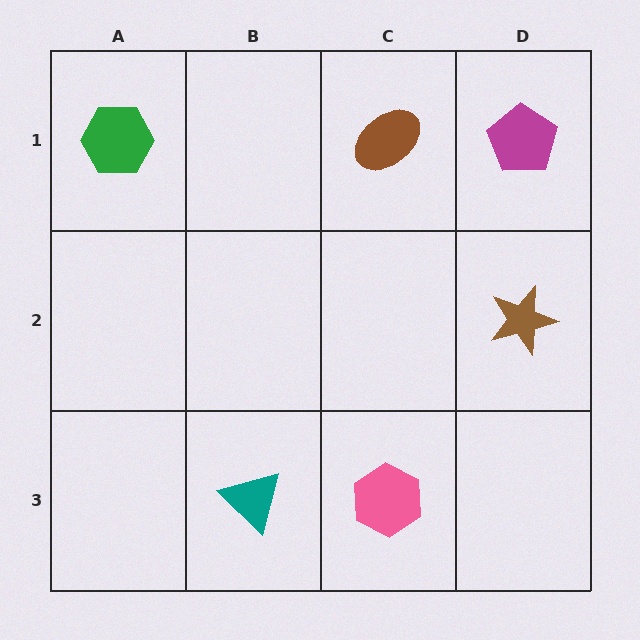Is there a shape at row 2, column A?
No, that cell is empty.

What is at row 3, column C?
A pink hexagon.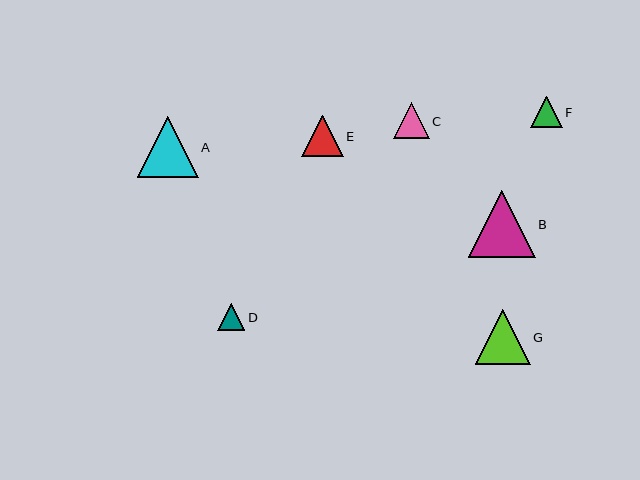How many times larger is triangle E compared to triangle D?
Triangle E is approximately 1.5 times the size of triangle D.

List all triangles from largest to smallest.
From largest to smallest: B, A, G, E, C, F, D.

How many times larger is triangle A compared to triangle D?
Triangle A is approximately 2.3 times the size of triangle D.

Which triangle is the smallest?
Triangle D is the smallest with a size of approximately 27 pixels.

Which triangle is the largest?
Triangle B is the largest with a size of approximately 67 pixels.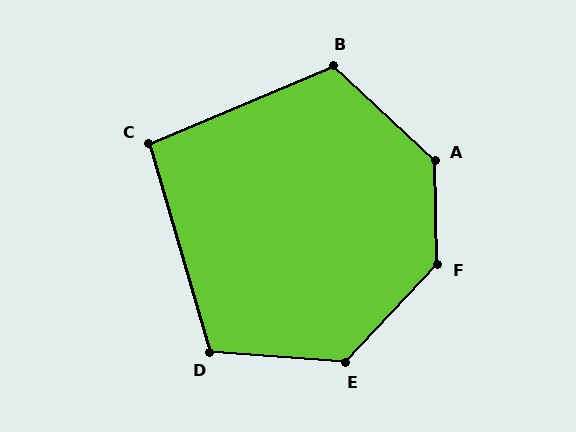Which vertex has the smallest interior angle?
C, at approximately 96 degrees.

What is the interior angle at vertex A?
Approximately 134 degrees (obtuse).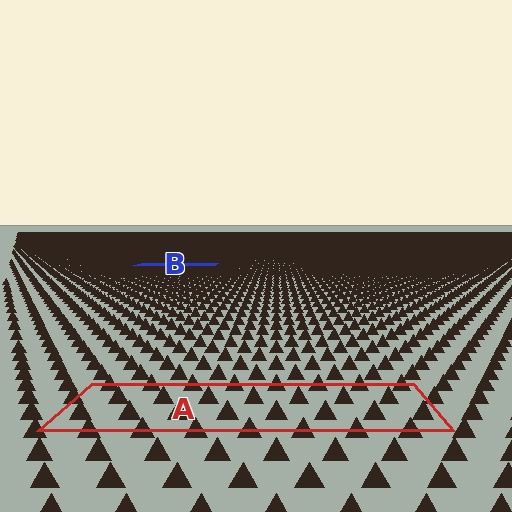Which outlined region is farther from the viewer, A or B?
Region B is farther from the viewer — the texture elements inside it appear smaller and more densely packed.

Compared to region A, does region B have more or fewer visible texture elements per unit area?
Region B has more texture elements per unit area — they are packed more densely because it is farther away.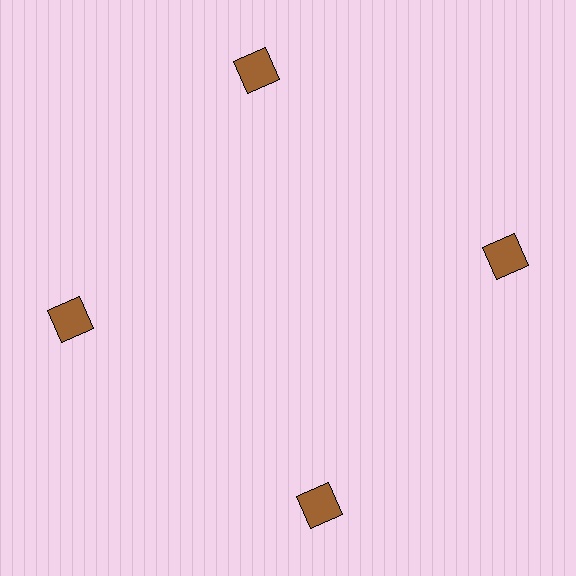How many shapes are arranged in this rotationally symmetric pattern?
There are 4 shapes, arranged in 4 groups of 1.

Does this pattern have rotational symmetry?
Yes, this pattern has 4-fold rotational symmetry. It looks the same after rotating 90 degrees around the center.